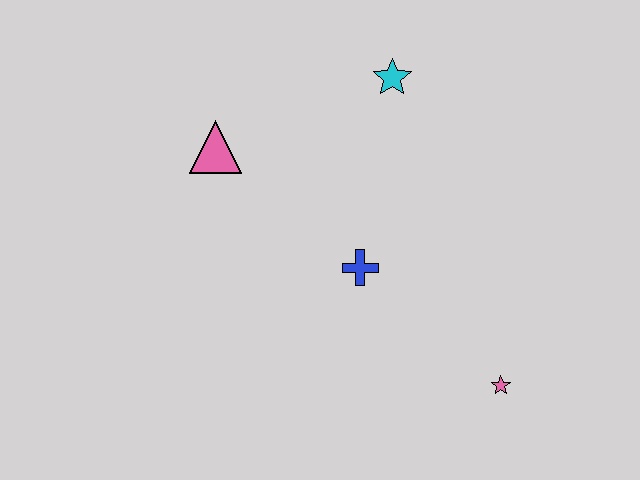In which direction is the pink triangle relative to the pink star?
The pink triangle is to the left of the pink star.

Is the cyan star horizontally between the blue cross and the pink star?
Yes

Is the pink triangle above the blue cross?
Yes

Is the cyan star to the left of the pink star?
Yes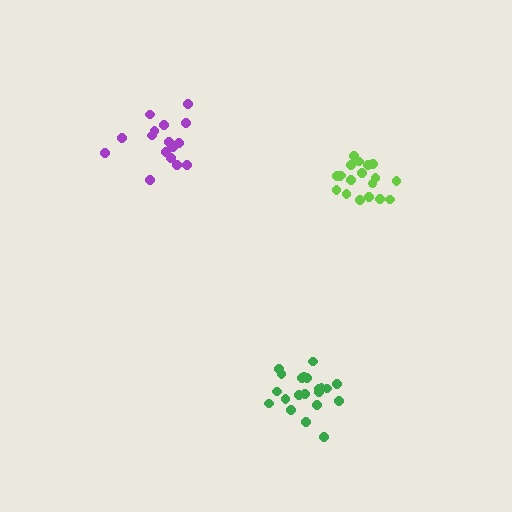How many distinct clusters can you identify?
There are 3 distinct clusters.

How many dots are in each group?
Group 1: 21 dots, Group 2: 19 dots, Group 3: 16 dots (56 total).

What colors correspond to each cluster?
The clusters are colored: green, lime, purple.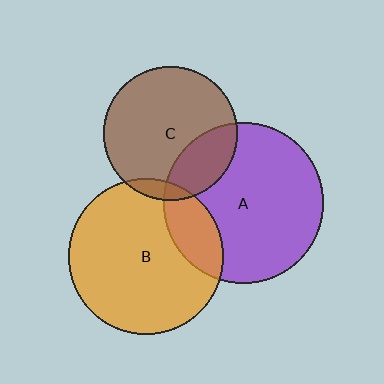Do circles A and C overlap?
Yes.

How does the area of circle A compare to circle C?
Approximately 1.4 times.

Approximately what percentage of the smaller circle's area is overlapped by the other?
Approximately 25%.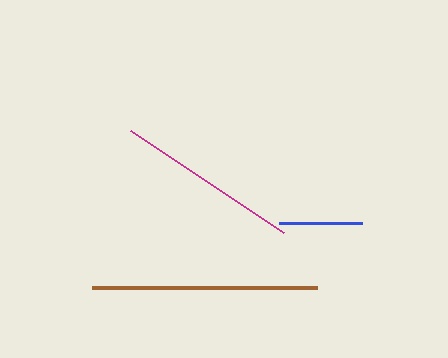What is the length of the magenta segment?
The magenta segment is approximately 184 pixels long.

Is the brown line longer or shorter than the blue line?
The brown line is longer than the blue line.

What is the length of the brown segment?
The brown segment is approximately 225 pixels long.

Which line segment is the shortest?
The blue line is the shortest at approximately 83 pixels.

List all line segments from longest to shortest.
From longest to shortest: brown, magenta, blue.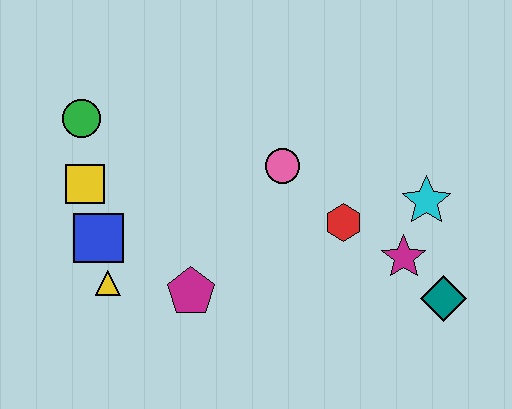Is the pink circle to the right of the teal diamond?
No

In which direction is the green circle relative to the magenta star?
The green circle is to the left of the magenta star.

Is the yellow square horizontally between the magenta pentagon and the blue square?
No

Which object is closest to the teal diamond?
The magenta star is closest to the teal diamond.